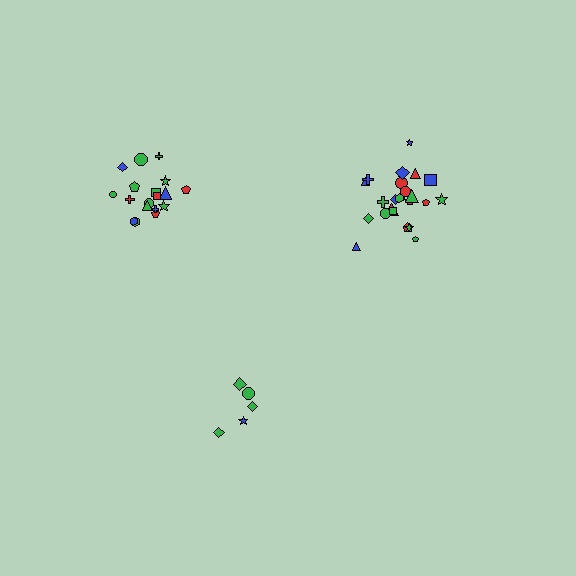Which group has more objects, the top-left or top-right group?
The top-right group.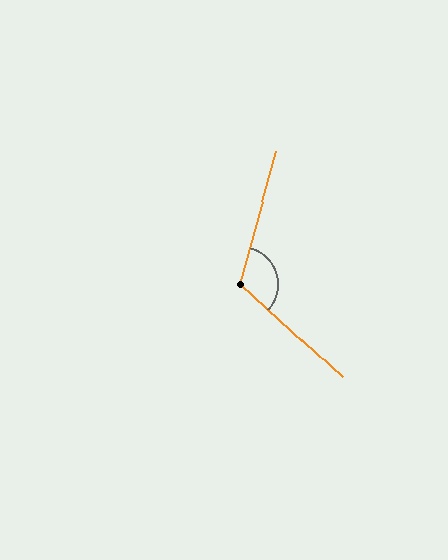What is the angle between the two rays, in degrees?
Approximately 117 degrees.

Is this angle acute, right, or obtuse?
It is obtuse.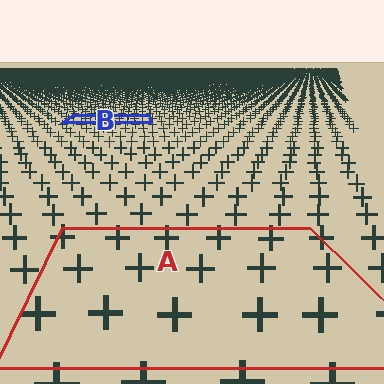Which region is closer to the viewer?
Region A is closer. The texture elements there are larger and more spread out.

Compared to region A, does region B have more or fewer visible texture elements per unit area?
Region B has more texture elements per unit area — they are packed more densely because it is farther away.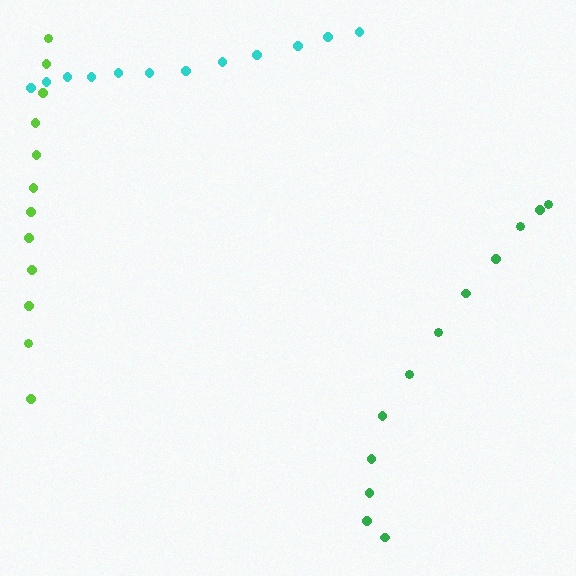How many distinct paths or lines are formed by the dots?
There are 3 distinct paths.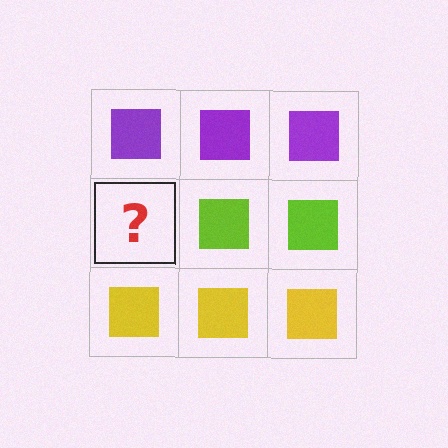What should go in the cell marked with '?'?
The missing cell should contain a lime square.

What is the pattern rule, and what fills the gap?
The rule is that each row has a consistent color. The gap should be filled with a lime square.